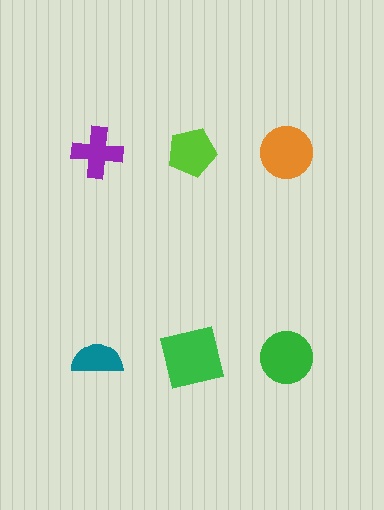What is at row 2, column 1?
A teal semicircle.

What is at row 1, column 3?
An orange circle.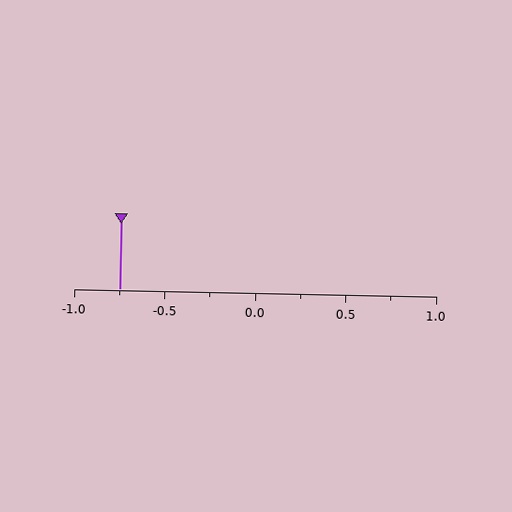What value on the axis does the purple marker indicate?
The marker indicates approximately -0.75.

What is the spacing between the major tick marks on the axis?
The major ticks are spaced 0.5 apart.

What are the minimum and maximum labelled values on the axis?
The axis runs from -1.0 to 1.0.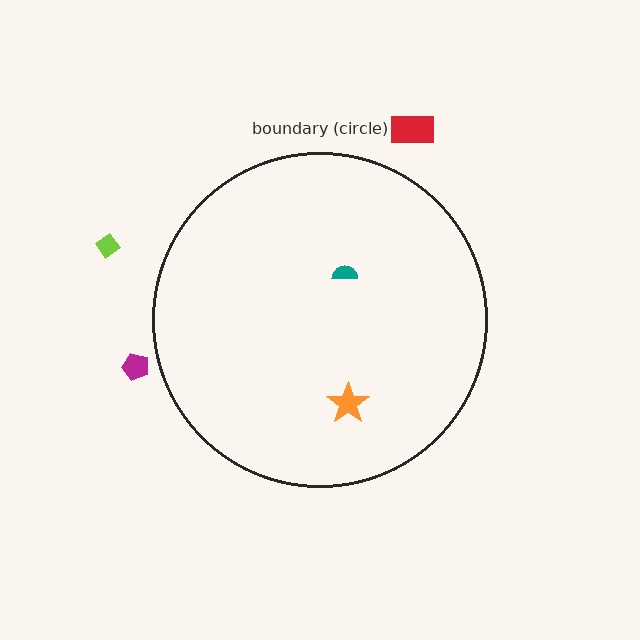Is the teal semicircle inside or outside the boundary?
Inside.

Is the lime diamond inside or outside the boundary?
Outside.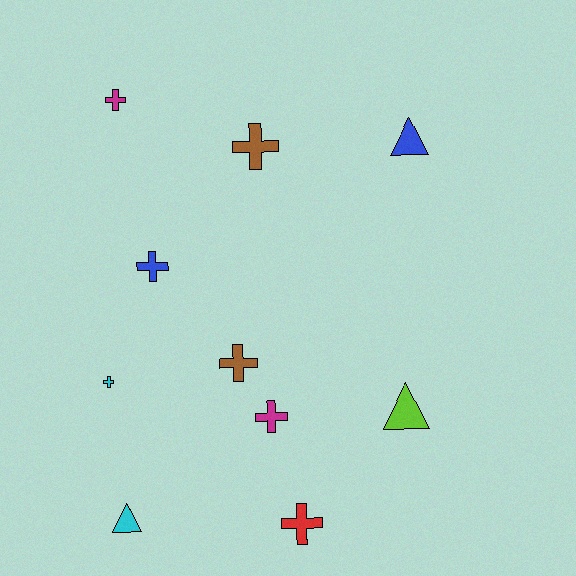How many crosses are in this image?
There are 7 crosses.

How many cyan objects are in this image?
There are 2 cyan objects.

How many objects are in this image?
There are 10 objects.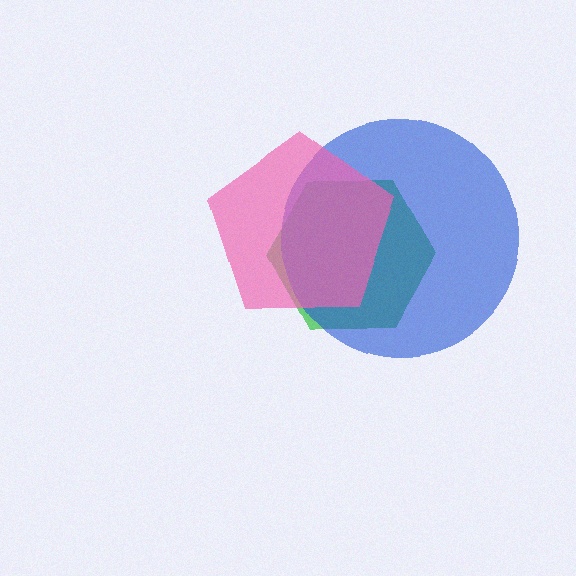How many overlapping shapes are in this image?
There are 3 overlapping shapes in the image.